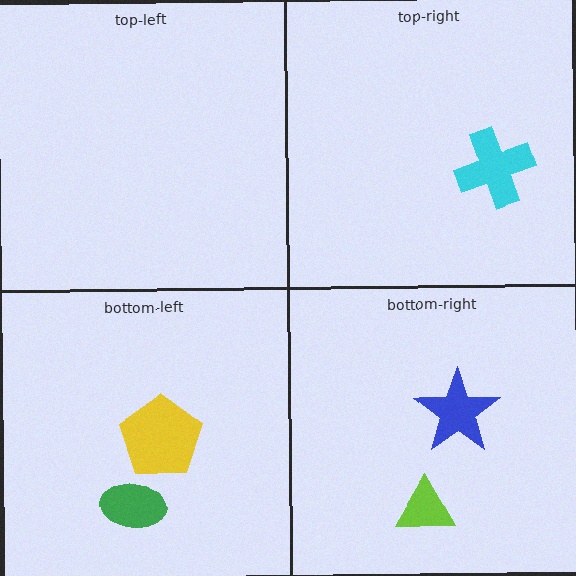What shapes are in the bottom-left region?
The green ellipse, the yellow pentagon.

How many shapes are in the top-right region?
1.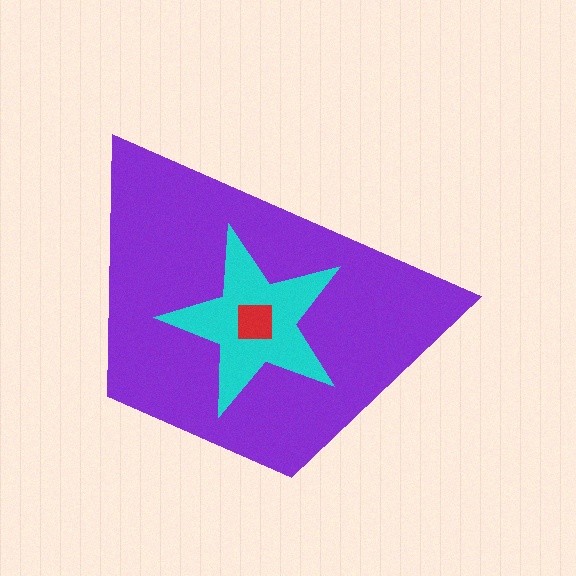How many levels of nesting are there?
3.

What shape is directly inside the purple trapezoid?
The cyan star.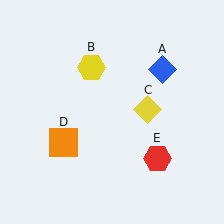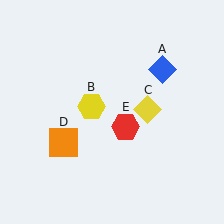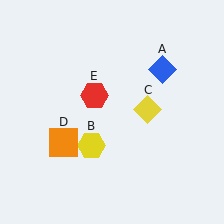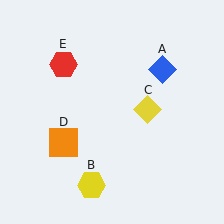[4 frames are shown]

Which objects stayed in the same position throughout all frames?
Blue diamond (object A) and yellow diamond (object C) and orange square (object D) remained stationary.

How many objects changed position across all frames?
2 objects changed position: yellow hexagon (object B), red hexagon (object E).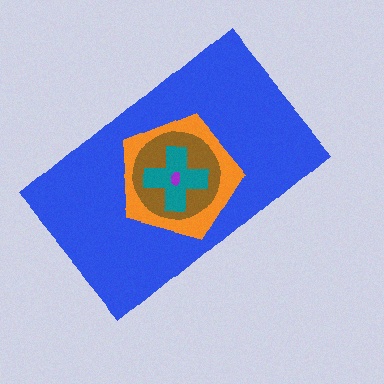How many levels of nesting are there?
5.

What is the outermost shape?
The blue rectangle.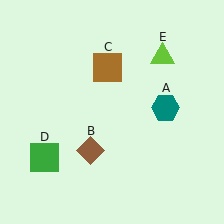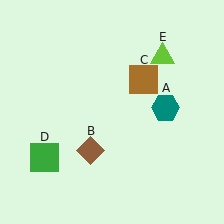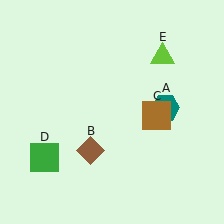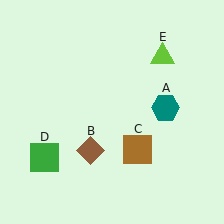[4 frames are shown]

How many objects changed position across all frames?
1 object changed position: brown square (object C).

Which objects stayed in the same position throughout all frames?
Teal hexagon (object A) and brown diamond (object B) and green square (object D) and lime triangle (object E) remained stationary.